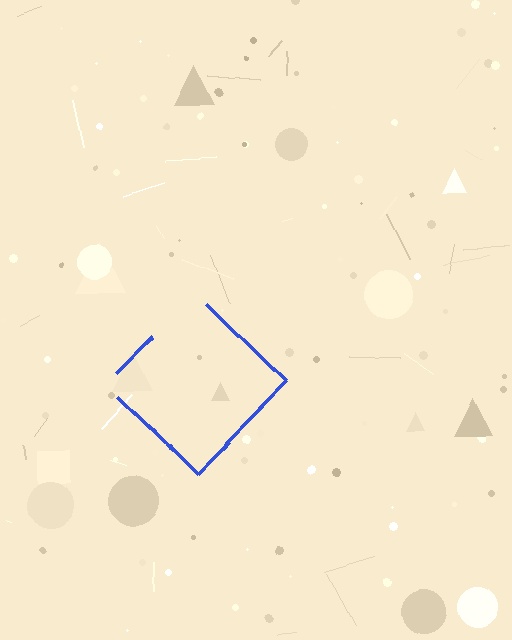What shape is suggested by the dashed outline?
The dashed outline suggests a diamond.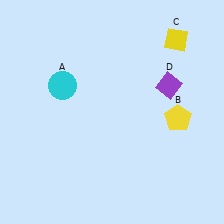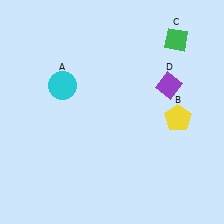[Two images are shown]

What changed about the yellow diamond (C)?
In Image 1, C is yellow. In Image 2, it changed to green.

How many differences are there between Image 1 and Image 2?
There is 1 difference between the two images.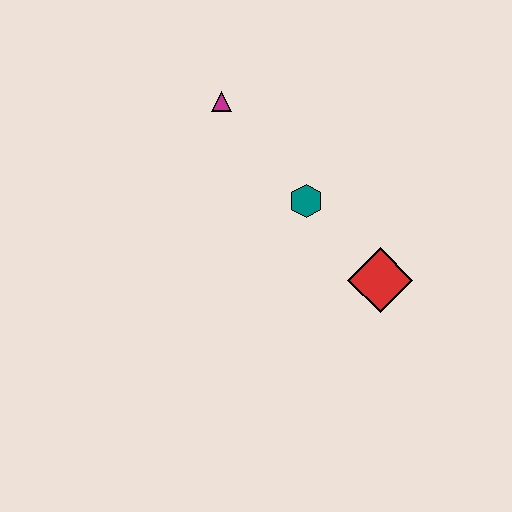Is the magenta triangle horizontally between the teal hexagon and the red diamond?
No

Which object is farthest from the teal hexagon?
The magenta triangle is farthest from the teal hexagon.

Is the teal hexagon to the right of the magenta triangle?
Yes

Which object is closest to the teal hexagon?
The red diamond is closest to the teal hexagon.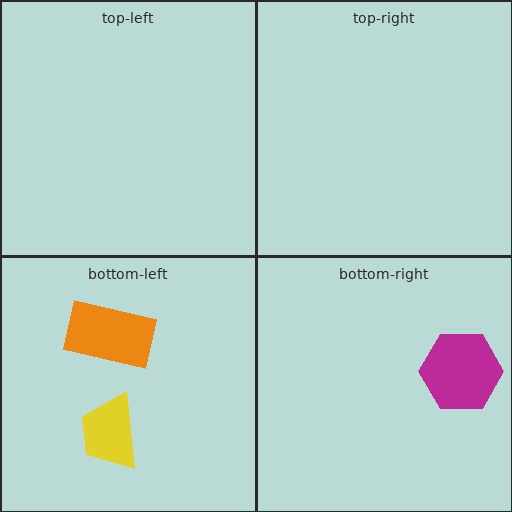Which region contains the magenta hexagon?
The bottom-right region.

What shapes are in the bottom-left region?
The orange rectangle, the yellow trapezoid.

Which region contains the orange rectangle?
The bottom-left region.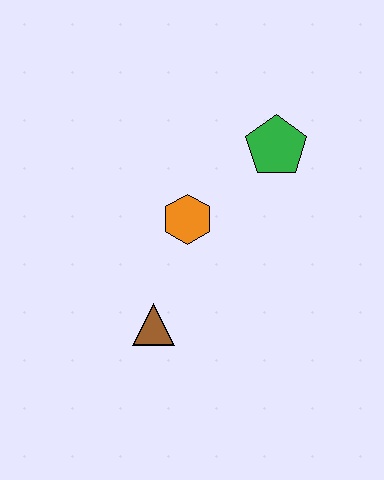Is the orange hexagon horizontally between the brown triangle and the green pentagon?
Yes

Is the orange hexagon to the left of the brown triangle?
No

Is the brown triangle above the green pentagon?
No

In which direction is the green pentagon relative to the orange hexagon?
The green pentagon is to the right of the orange hexagon.